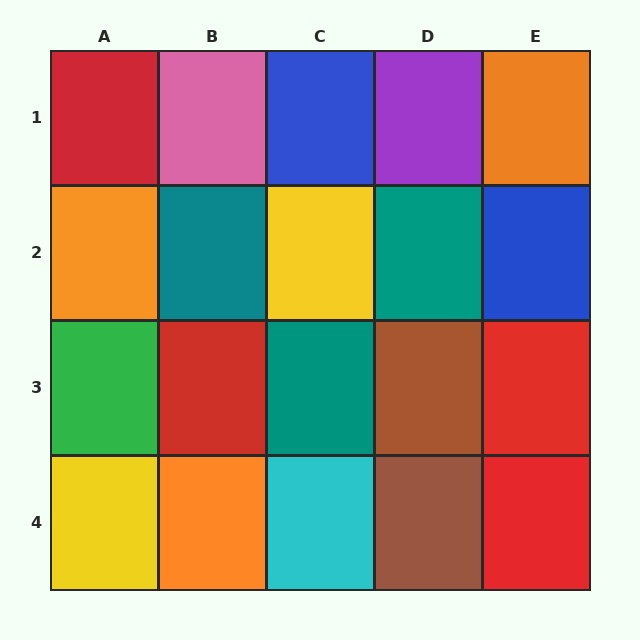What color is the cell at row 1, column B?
Pink.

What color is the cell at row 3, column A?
Green.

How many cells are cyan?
1 cell is cyan.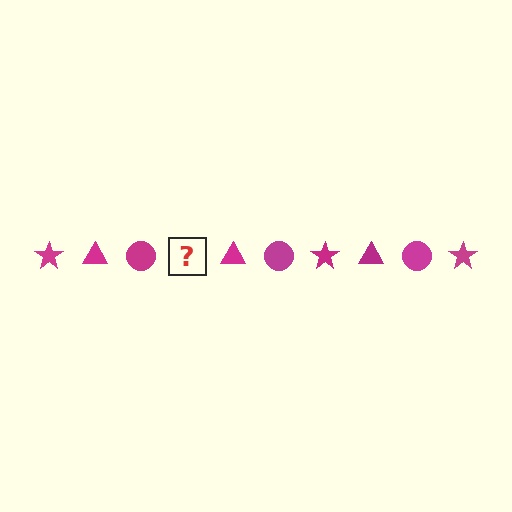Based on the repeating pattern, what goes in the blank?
The blank should be a magenta star.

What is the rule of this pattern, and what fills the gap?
The rule is that the pattern cycles through star, triangle, circle shapes in magenta. The gap should be filled with a magenta star.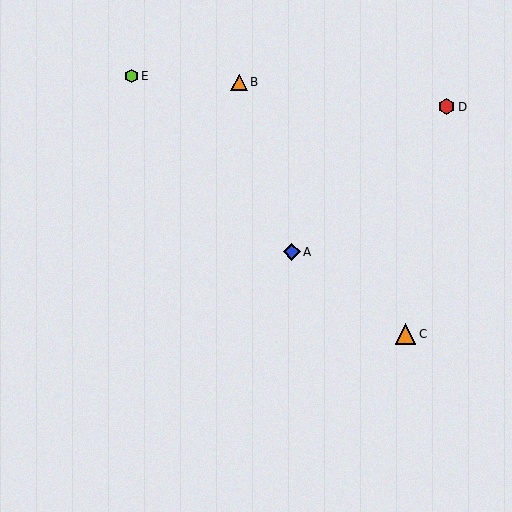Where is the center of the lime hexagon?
The center of the lime hexagon is at (131, 76).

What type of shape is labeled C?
Shape C is an orange triangle.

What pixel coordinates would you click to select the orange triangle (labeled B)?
Click at (239, 82) to select the orange triangle B.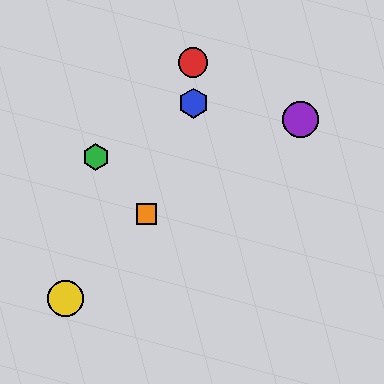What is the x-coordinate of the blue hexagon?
The blue hexagon is at x≈193.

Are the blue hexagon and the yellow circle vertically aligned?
No, the blue hexagon is at x≈193 and the yellow circle is at x≈66.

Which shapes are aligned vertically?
The red circle, the blue hexagon are aligned vertically.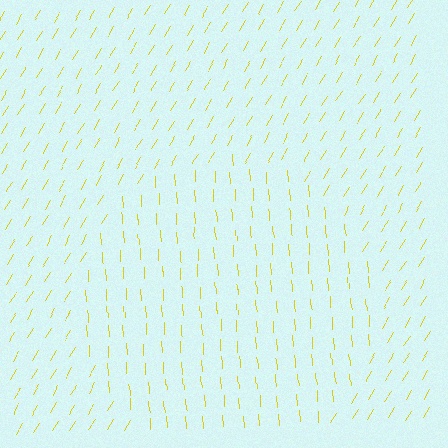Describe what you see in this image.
The image is filled with small yellow line segments. A circle region in the image has lines oriented differently from the surrounding lines, creating a visible texture boundary.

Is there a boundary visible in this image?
Yes, there is a texture boundary formed by a change in line orientation.